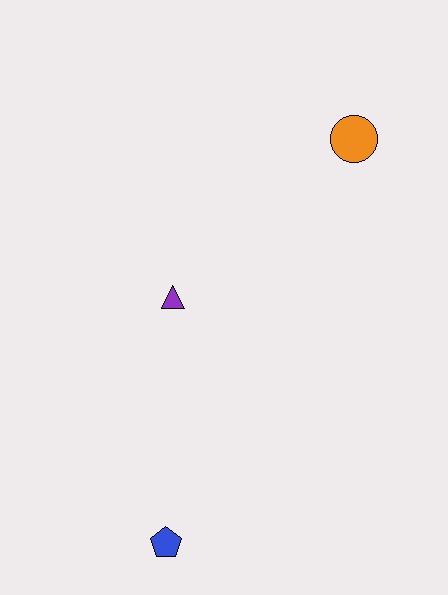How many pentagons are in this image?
There is 1 pentagon.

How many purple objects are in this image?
There is 1 purple object.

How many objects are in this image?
There are 3 objects.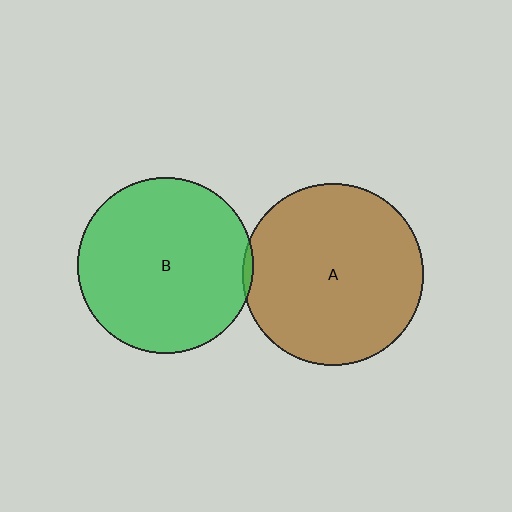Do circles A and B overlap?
Yes.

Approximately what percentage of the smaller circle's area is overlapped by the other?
Approximately 5%.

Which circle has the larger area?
Circle A (brown).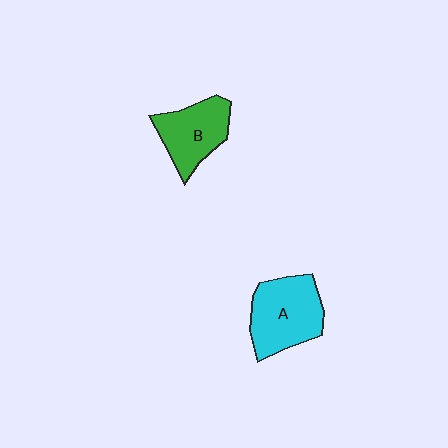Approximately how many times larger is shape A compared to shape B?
Approximately 1.2 times.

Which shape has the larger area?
Shape A (cyan).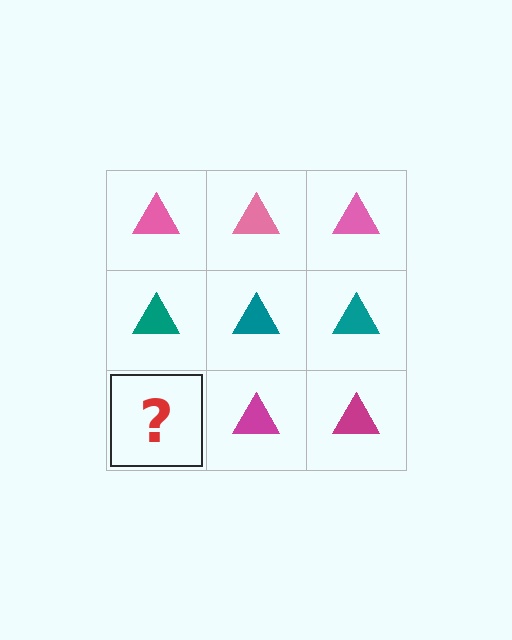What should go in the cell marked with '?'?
The missing cell should contain a magenta triangle.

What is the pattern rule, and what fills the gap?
The rule is that each row has a consistent color. The gap should be filled with a magenta triangle.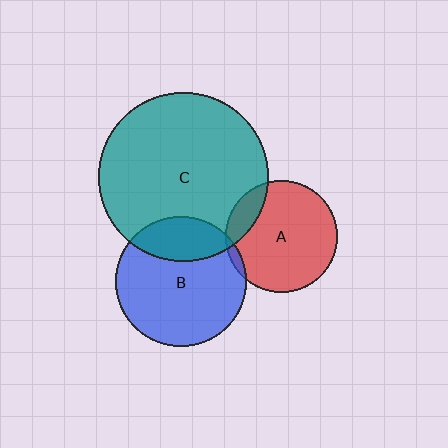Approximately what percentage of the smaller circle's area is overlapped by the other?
Approximately 25%.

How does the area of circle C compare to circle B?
Approximately 1.7 times.